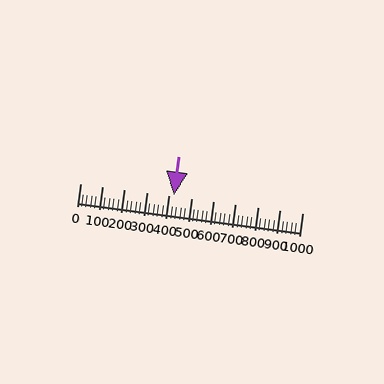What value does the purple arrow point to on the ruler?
The purple arrow points to approximately 420.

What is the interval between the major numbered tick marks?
The major tick marks are spaced 100 units apart.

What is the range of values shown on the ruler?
The ruler shows values from 0 to 1000.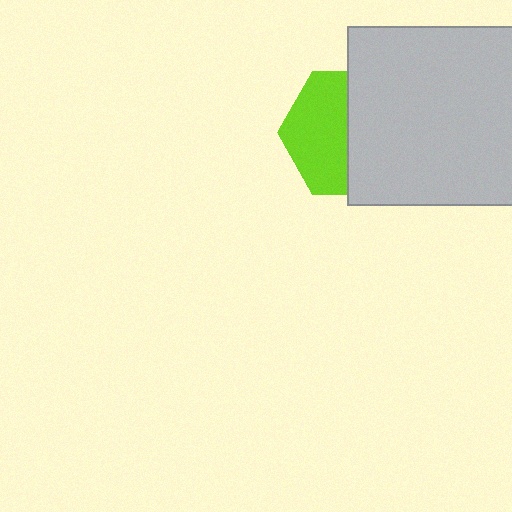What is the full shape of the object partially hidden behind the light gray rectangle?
The partially hidden object is a lime hexagon.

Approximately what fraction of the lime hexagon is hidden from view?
Roughly 51% of the lime hexagon is hidden behind the light gray rectangle.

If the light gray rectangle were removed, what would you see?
You would see the complete lime hexagon.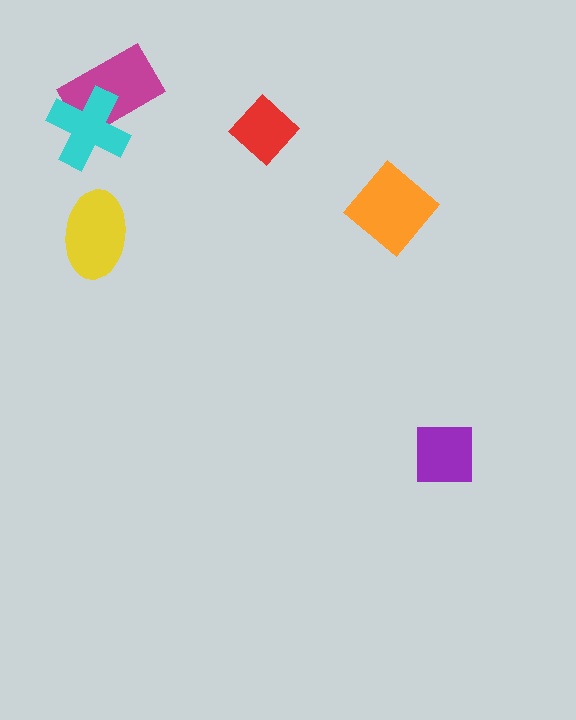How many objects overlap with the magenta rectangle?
1 object overlaps with the magenta rectangle.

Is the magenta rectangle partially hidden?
Yes, it is partially covered by another shape.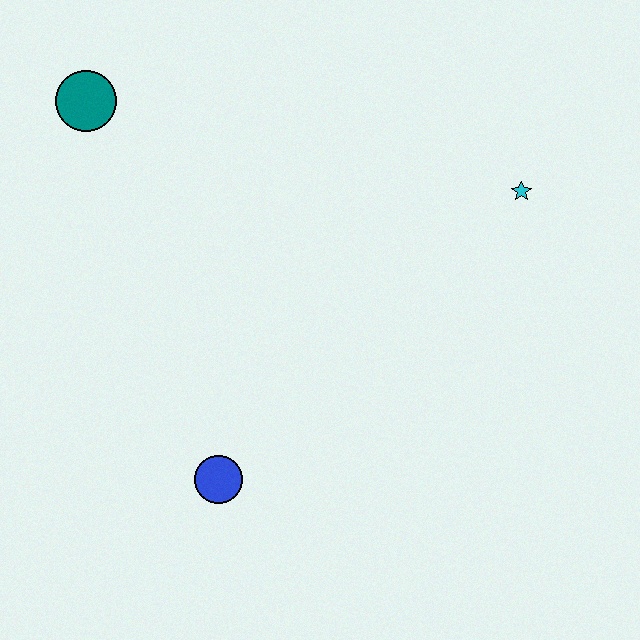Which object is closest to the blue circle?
The teal circle is closest to the blue circle.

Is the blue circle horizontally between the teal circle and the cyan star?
Yes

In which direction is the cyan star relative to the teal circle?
The cyan star is to the right of the teal circle.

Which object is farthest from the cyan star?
The teal circle is farthest from the cyan star.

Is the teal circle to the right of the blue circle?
No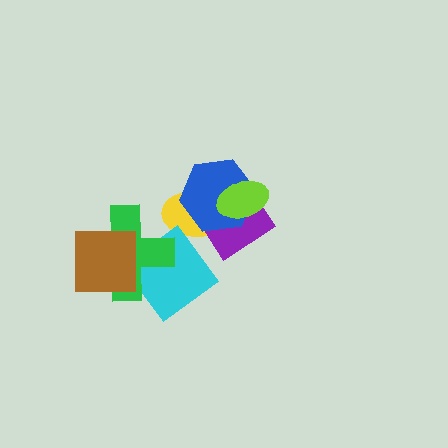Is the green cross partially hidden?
Yes, it is partially covered by another shape.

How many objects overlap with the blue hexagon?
3 objects overlap with the blue hexagon.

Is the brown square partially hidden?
No, no other shape covers it.